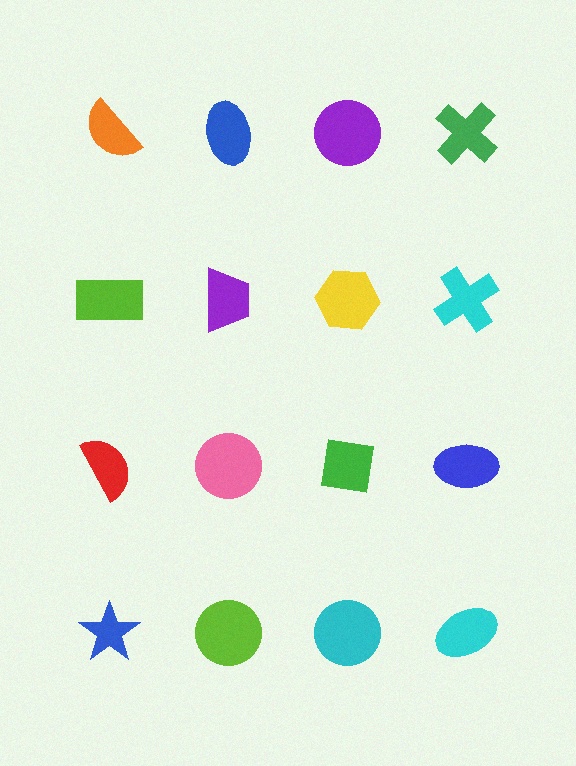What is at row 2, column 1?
A lime rectangle.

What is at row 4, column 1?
A blue star.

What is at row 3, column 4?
A blue ellipse.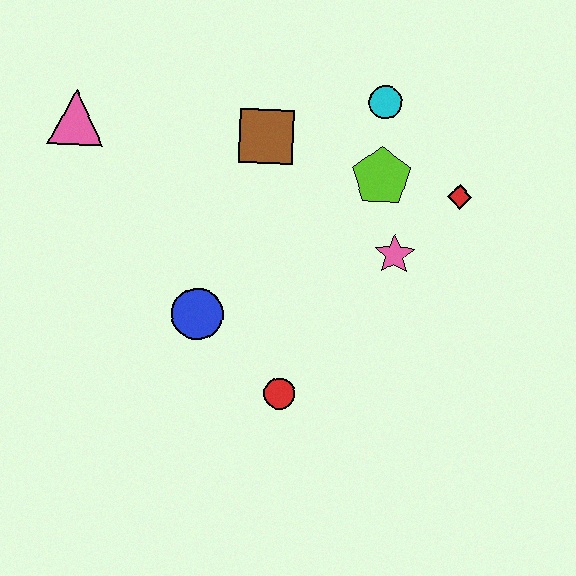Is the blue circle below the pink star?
Yes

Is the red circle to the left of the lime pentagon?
Yes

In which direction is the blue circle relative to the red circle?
The blue circle is to the left of the red circle.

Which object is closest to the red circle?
The blue circle is closest to the red circle.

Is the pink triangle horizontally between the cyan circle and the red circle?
No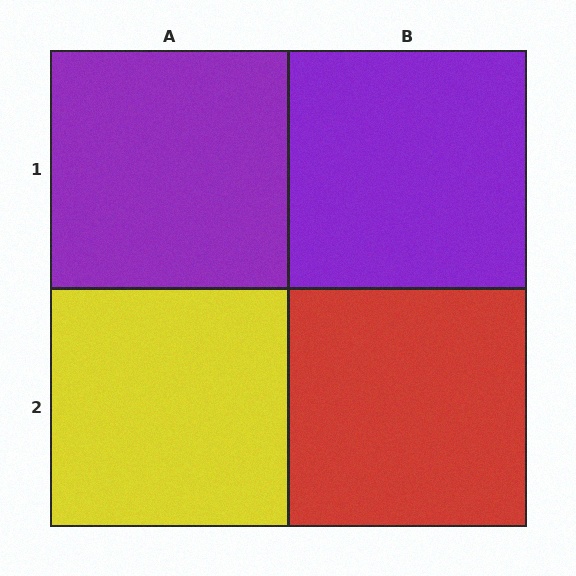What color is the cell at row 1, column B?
Purple.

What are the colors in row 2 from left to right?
Yellow, red.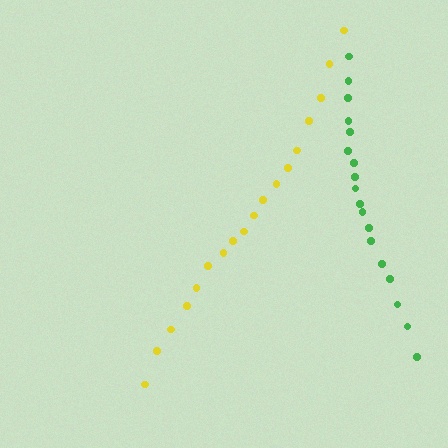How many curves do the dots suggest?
There are 2 distinct paths.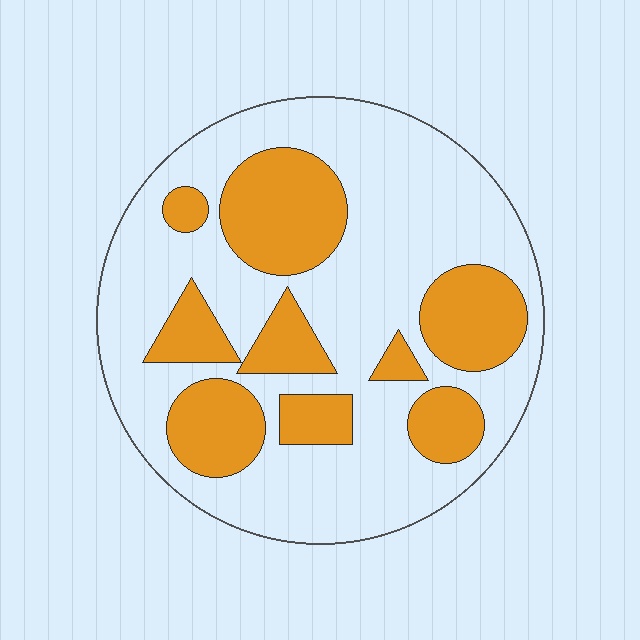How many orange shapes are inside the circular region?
9.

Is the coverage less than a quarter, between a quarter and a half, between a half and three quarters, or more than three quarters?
Between a quarter and a half.